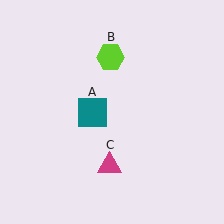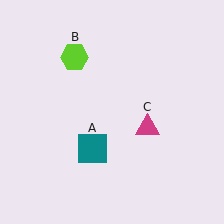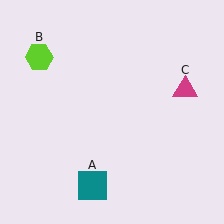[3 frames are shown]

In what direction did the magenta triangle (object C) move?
The magenta triangle (object C) moved up and to the right.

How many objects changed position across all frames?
3 objects changed position: teal square (object A), lime hexagon (object B), magenta triangle (object C).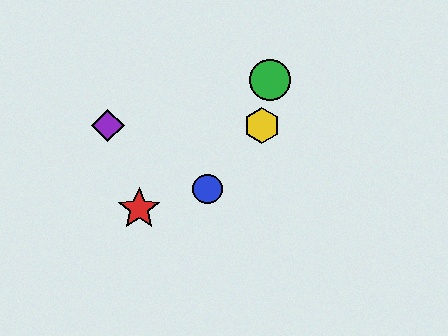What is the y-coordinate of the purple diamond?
The purple diamond is at y≈126.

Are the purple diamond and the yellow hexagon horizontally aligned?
Yes, both are at y≈126.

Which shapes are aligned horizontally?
The yellow hexagon, the purple diamond are aligned horizontally.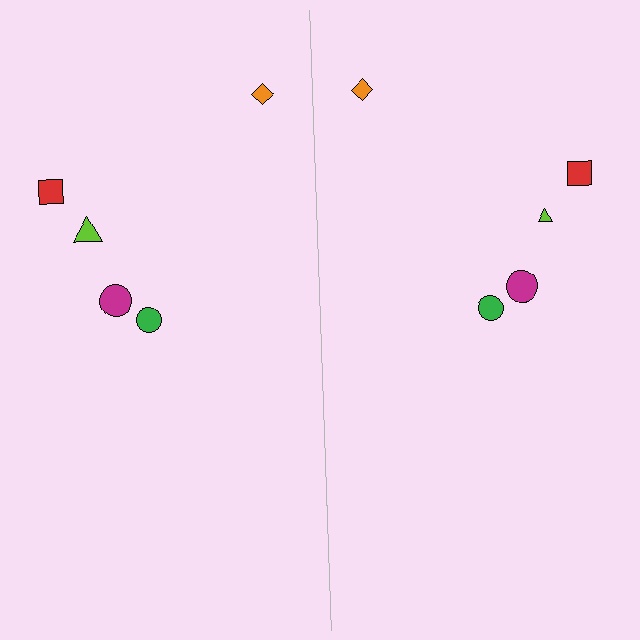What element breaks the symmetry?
The lime triangle on the right side has a different size than its mirror counterpart.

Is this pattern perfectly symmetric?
No, the pattern is not perfectly symmetric. The lime triangle on the right side has a different size than its mirror counterpart.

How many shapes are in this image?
There are 10 shapes in this image.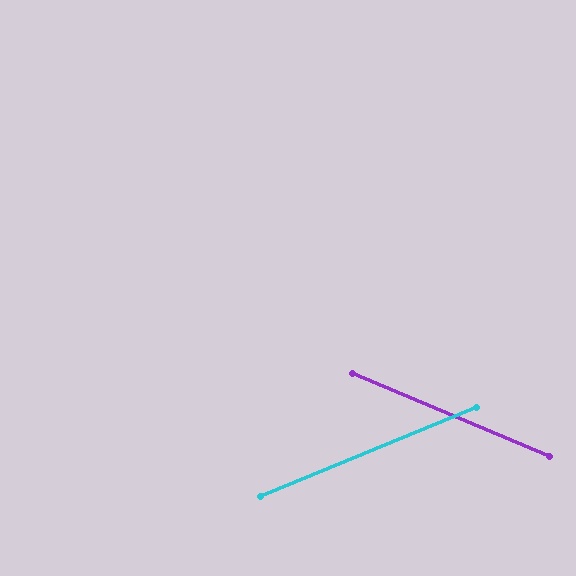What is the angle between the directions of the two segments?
Approximately 45 degrees.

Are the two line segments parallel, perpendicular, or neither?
Neither parallel nor perpendicular — they differ by about 45°.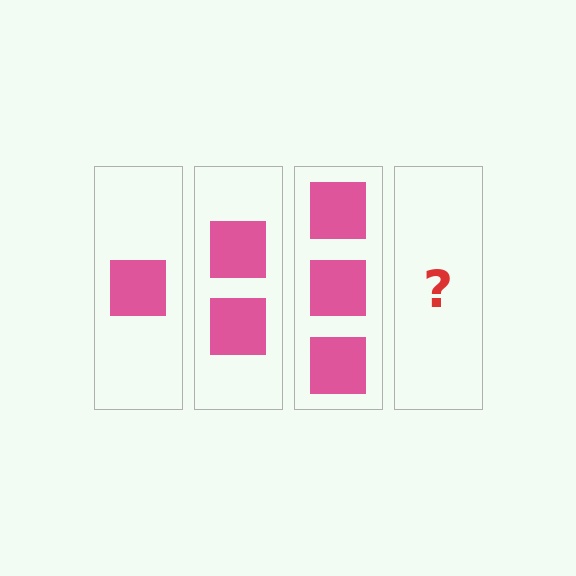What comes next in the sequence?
The next element should be 4 squares.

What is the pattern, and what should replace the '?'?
The pattern is that each step adds one more square. The '?' should be 4 squares.